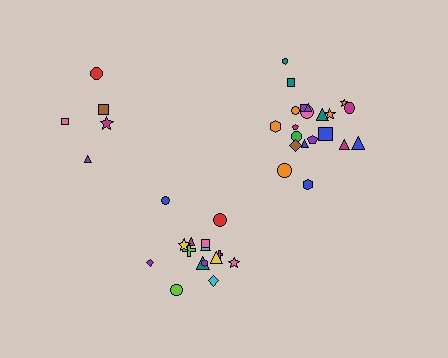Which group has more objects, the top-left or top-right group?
The top-right group.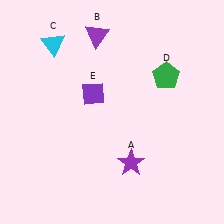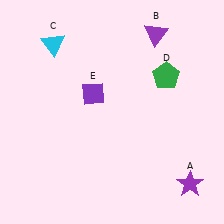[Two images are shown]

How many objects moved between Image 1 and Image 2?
2 objects moved between the two images.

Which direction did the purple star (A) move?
The purple star (A) moved right.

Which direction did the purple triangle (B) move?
The purple triangle (B) moved right.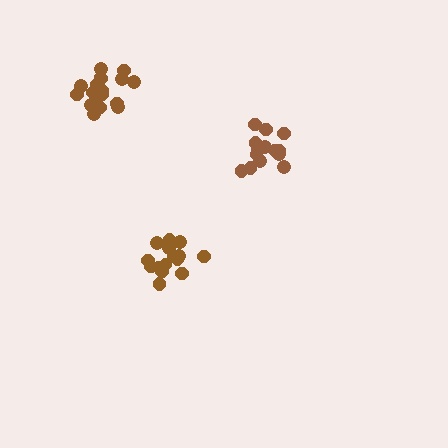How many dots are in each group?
Group 1: 15 dots, Group 2: 14 dots, Group 3: 19 dots (48 total).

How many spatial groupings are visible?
There are 3 spatial groupings.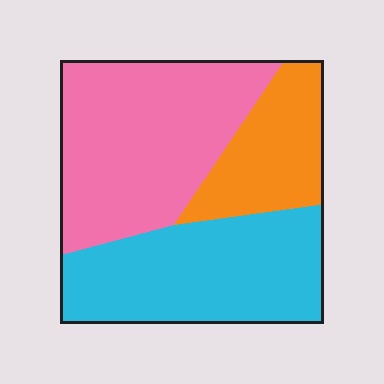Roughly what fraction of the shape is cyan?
Cyan covers roughly 35% of the shape.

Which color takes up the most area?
Pink, at roughly 45%.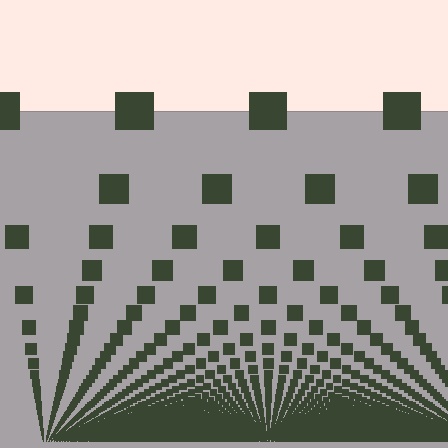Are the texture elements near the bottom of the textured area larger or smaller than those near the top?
Smaller. The gradient is inverted — elements near the bottom are smaller and denser.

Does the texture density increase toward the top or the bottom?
Density increases toward the bottom.